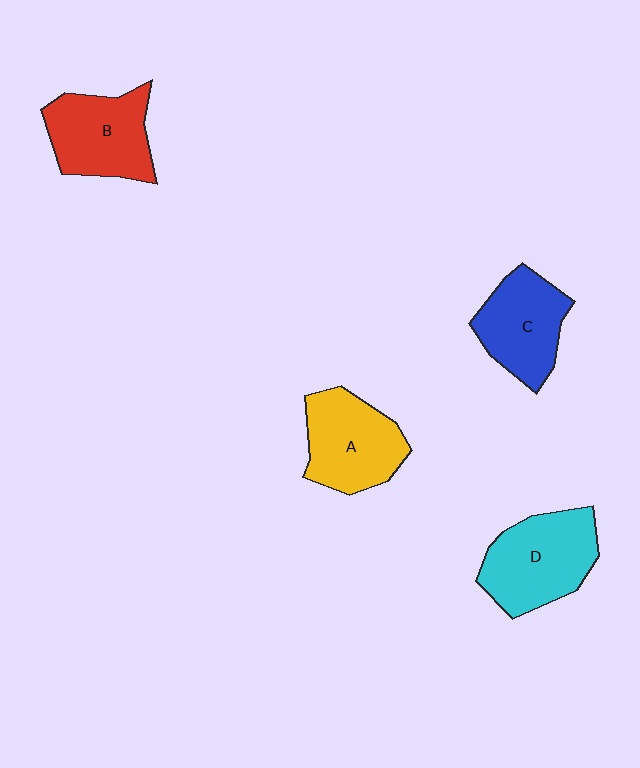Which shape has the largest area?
Shape D (cyan).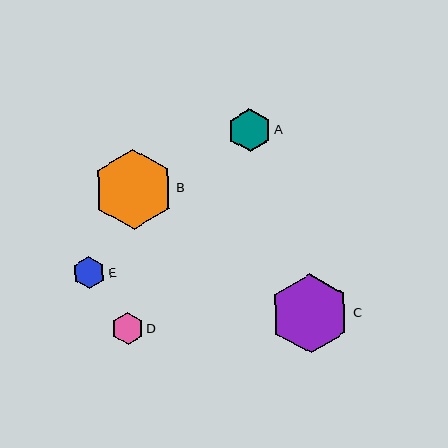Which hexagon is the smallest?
Hexagon E is the smallest with a size of approximately 32 pixels.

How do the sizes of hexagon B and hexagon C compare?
Hexagon B and hexagon C are approximately the same size.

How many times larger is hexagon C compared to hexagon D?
Hexagon C is approximately 2.5 times the size of hexagon D.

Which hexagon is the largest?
Hexagon B is the largest with a size of approximately 81 pixels.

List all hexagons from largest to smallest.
From largest to smallest: B, C, A, D, E.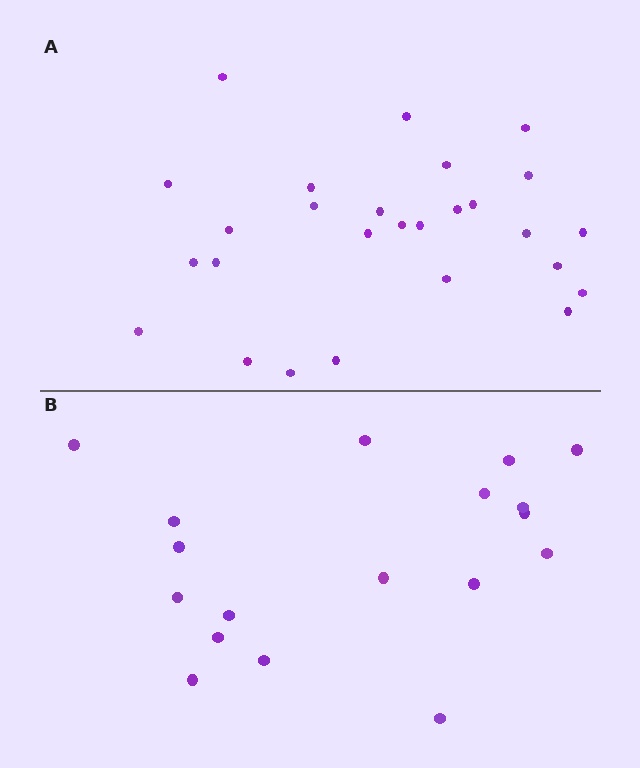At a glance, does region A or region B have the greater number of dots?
Region A (the top region) has more dots.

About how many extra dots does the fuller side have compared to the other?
Region A has roughly 8 or so more dots than region B.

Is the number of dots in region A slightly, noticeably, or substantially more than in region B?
Region A has substantially more. The ratio is roughly 1.5 to 1.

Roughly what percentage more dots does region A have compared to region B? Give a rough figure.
About 50% more.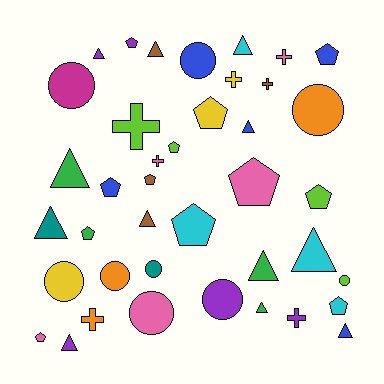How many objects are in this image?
There are 40 objects.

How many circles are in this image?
There are 9 circles.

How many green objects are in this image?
There are 4 green objects.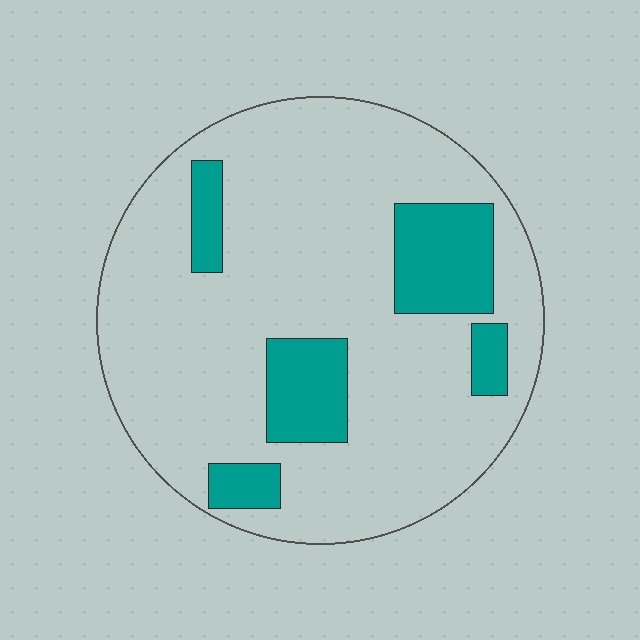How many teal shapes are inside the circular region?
5.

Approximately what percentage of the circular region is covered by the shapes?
Approximately 20%.